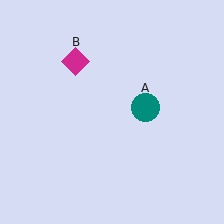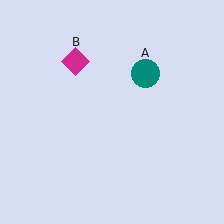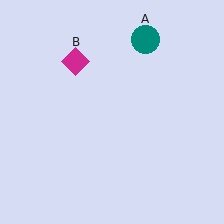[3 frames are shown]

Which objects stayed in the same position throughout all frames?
Magenta diamond (object B) remained stationary.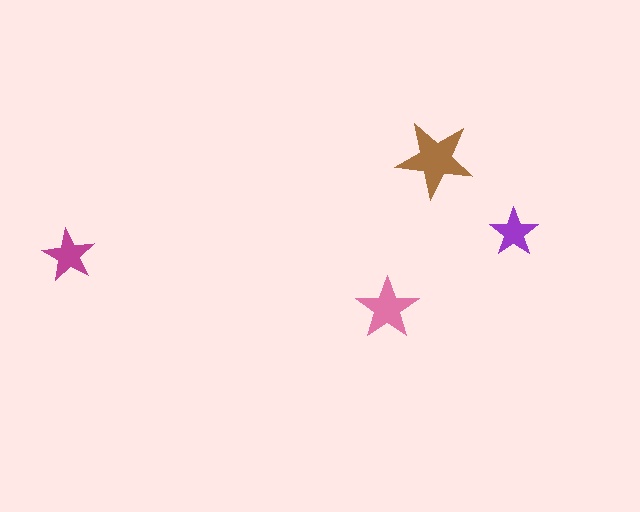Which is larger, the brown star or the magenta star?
The brown one.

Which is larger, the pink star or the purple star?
The pink one.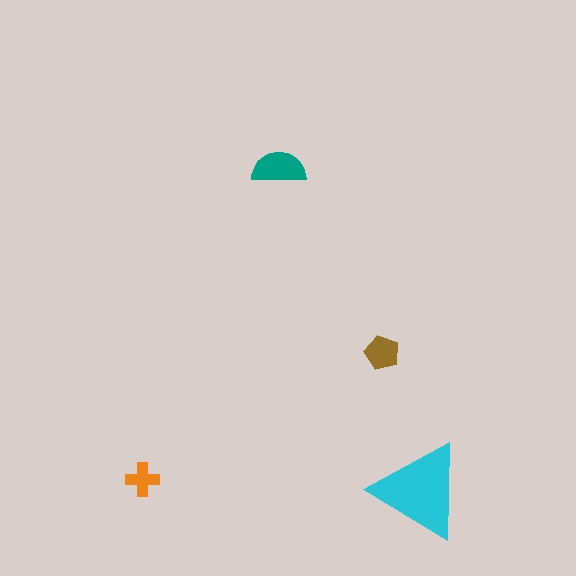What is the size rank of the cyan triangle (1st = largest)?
1st.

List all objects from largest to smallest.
The cyan triangle, the teal semicircle, the brown pentagon, the orange cross.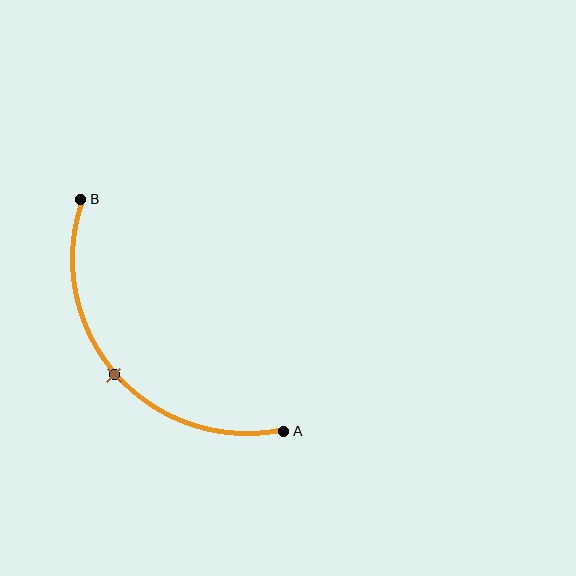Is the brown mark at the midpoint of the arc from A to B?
Yes. The brown mark lies on the arc at equal arc-length from both A and B — it is the arc midpoint.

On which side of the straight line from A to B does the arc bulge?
The arc bulges below and to the left of the straight line connecting A and B.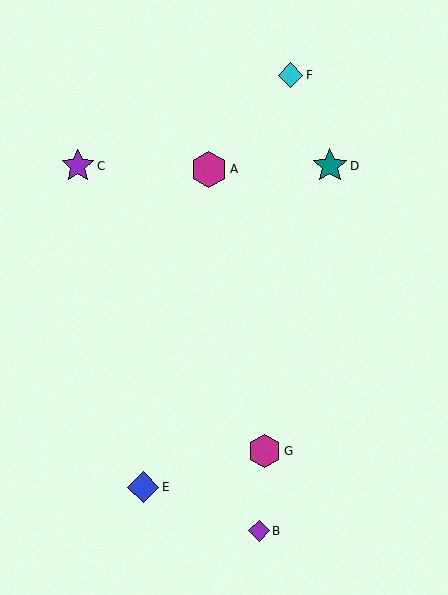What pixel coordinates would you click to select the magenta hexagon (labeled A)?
Click at (209, 169) to select the magenta hexagon A.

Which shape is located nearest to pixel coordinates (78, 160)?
The purple star (labeled C) at (78, 166) is nearest to that location.